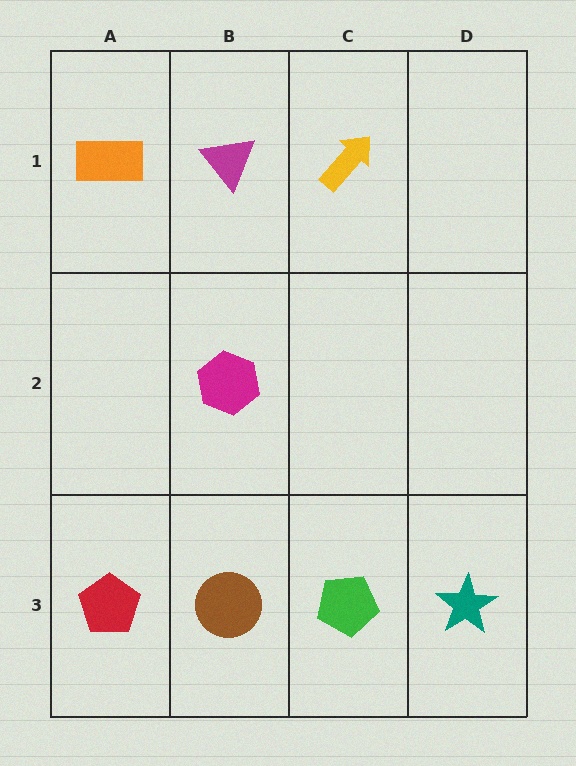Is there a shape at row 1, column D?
No, that cell is empty.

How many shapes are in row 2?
1 shape.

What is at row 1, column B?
A magenta triangle.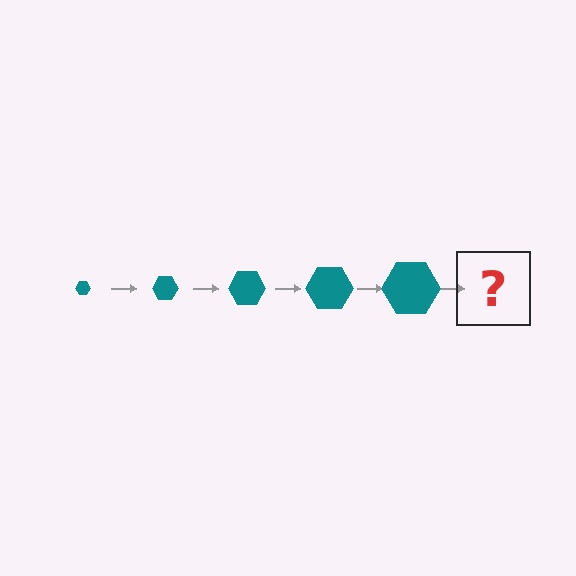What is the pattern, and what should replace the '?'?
The pattern is that the hexagon gets progressively larger each step. The '?' should be a teal hexagon, larger than the previous one.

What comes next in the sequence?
The next element should be a teal hexagon, larger than the previous one.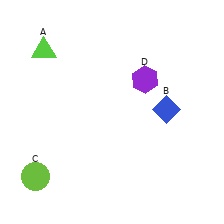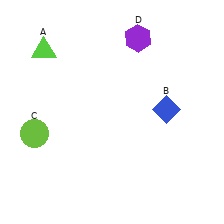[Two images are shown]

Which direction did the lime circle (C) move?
The lime circle (C) moved up.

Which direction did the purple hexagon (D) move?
The purple hexagon (D) moved up.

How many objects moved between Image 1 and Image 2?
2 objects moved between the two images.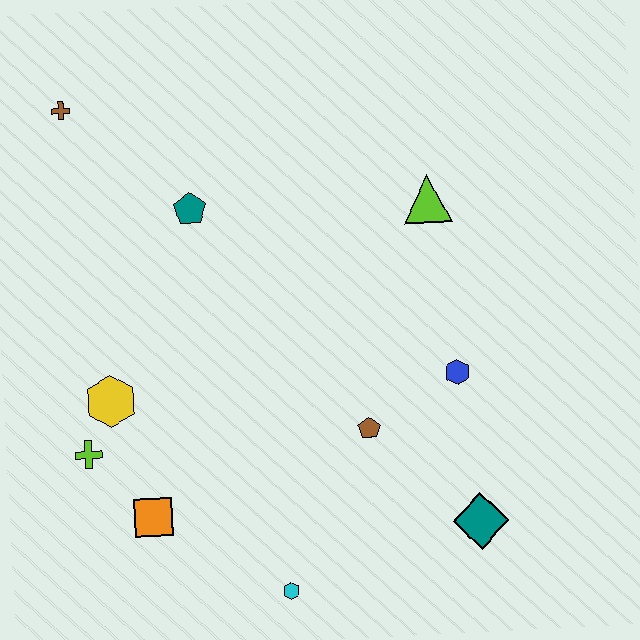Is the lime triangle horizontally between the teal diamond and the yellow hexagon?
Yes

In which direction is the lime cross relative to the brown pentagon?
The lime cross is to the left of the brown pentagon.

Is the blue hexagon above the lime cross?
Yes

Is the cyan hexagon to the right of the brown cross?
Yes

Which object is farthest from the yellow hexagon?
The teal diamond is farthest from the yellow hexagon.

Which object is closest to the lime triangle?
The blue hexagon is closest to the lime triangle.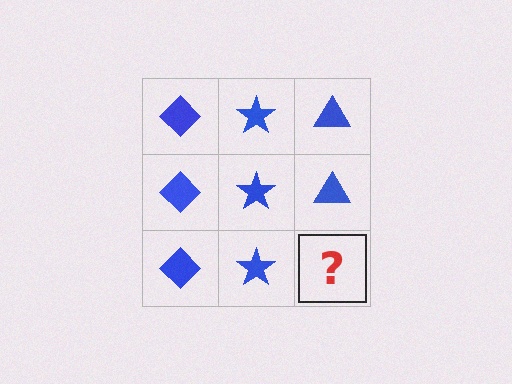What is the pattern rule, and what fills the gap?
The rule is that each column has a consistent shape. The gap should be filled with a blue triangle.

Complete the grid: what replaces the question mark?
The question mark should be replaced with a blue triangle.